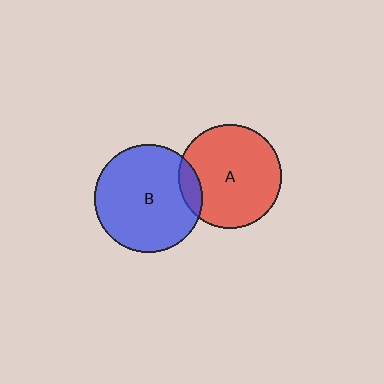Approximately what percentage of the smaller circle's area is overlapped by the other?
Approximately 10%.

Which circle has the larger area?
Circle B (blue).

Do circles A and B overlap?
Yes.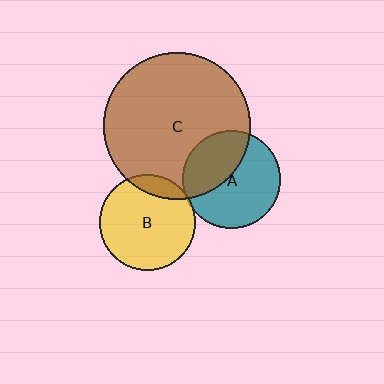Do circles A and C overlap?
Yes.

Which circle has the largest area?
Circle C (brown).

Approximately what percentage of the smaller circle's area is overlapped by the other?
Approximately 40%.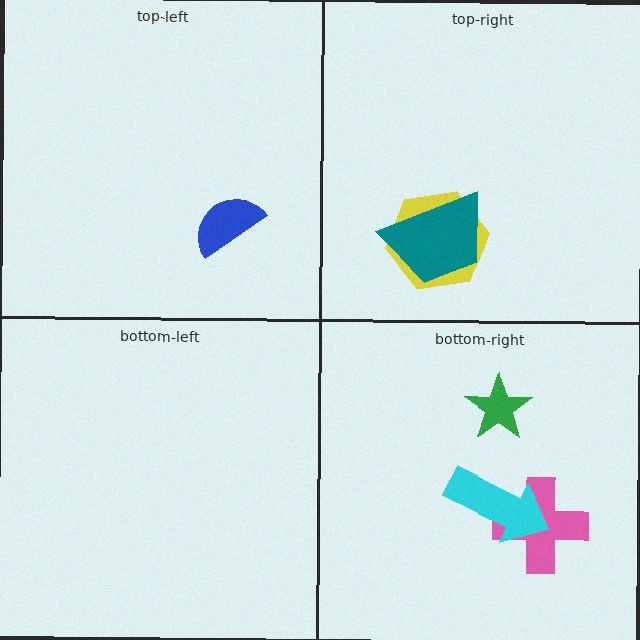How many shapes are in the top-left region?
1.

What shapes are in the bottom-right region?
The pink cross, the cyan arrow, the green star.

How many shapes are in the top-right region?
2.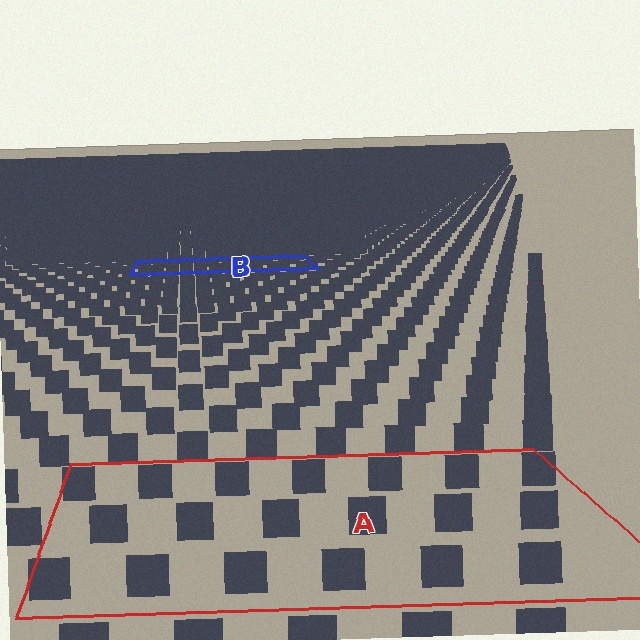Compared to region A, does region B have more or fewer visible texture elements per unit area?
Region B has more texture elements per unit area — they are packed more densely because it is farther away.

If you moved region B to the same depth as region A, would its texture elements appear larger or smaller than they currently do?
They would appear larger. At a closer depth, the same texture elements are projected at a bigger on-screen size.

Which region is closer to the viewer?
Region A is closer. The texture elements there are larger and more spread out.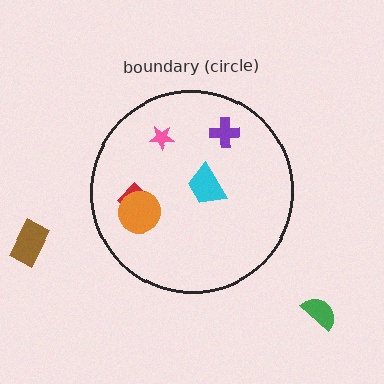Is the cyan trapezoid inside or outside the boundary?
Inside.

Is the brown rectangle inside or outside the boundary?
Outside.